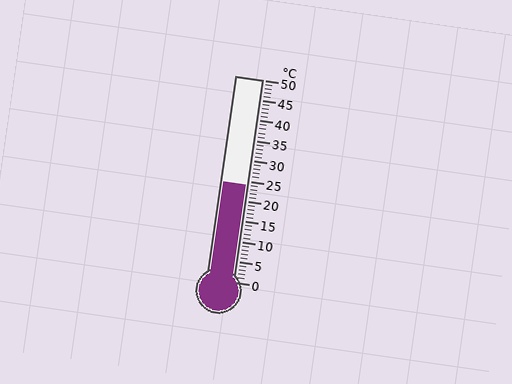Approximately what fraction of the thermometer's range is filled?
The thermometer is filled to approximately 50% of its range.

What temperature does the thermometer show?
The thermometer shows approximately 24°C.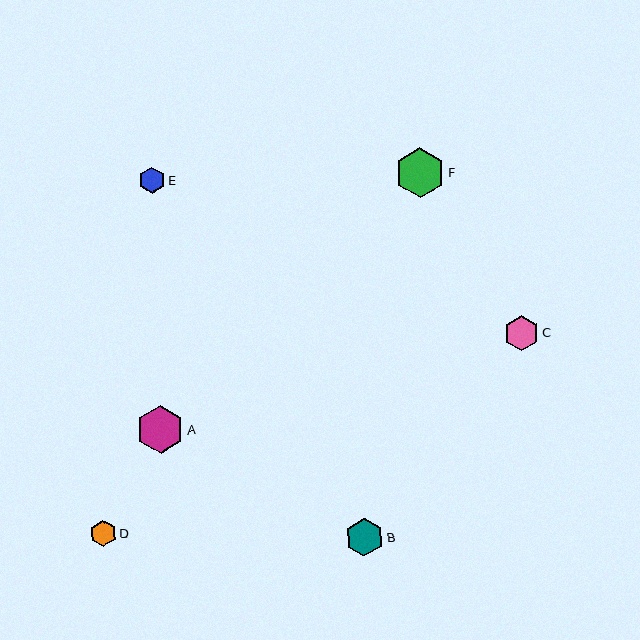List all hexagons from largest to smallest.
From largest to smallest: F, A, B, C, D, E.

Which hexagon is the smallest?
Hexagon E is the smallest with a size of approximately 26 pixels.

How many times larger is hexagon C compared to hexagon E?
Hexagon C is approximately 1.4 times the size of hexagon E.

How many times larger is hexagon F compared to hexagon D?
Hexagon F is approximately 1.9 times the size of hexagon D.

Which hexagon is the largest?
Hexagon F is the largest with a size of approximately 50 pixels.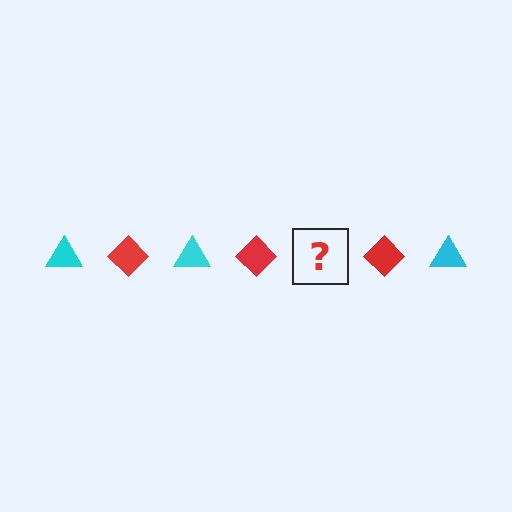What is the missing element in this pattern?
The missing element is a cyan triangle.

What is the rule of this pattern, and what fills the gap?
The rule is that the pattern alternates between cyan triangle and red diamond. The gap should be filled with a cyan triangle.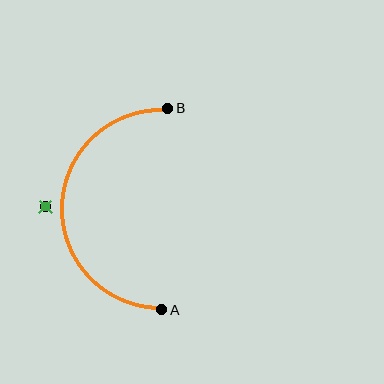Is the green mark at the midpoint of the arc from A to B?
No — the green mark does not lie on the arc at all. It sits slightly outside the curve.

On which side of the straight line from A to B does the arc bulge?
The arc bulges to the left of the straight line connecting A and B.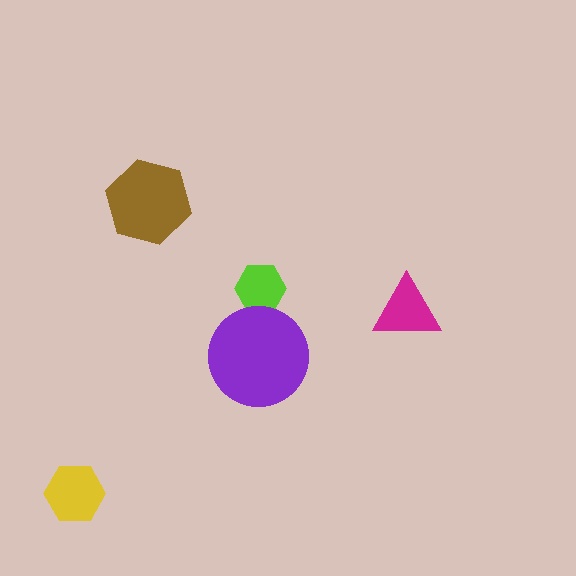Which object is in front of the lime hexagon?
The purple circle is in front of the lime hexagon.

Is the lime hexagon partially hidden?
Yes, it is partially covered by another shape.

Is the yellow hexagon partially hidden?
No, no other shape covers it.